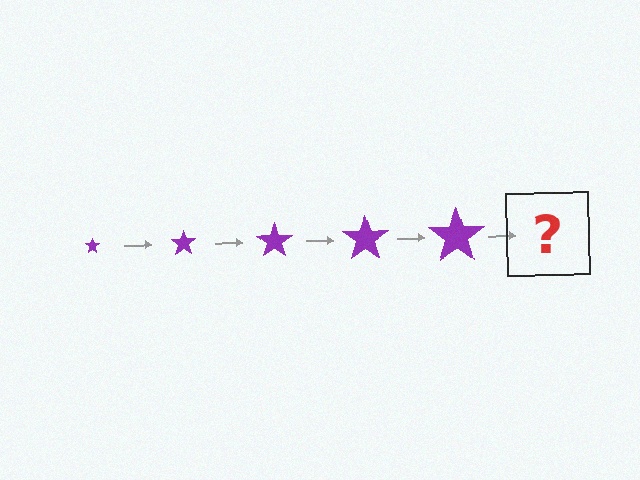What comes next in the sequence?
The next element should be a purple star, larger than the previous one.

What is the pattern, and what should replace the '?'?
The pattern is that the star gets progressively larger each step. The '?' should be a purple star, larger than the previous one.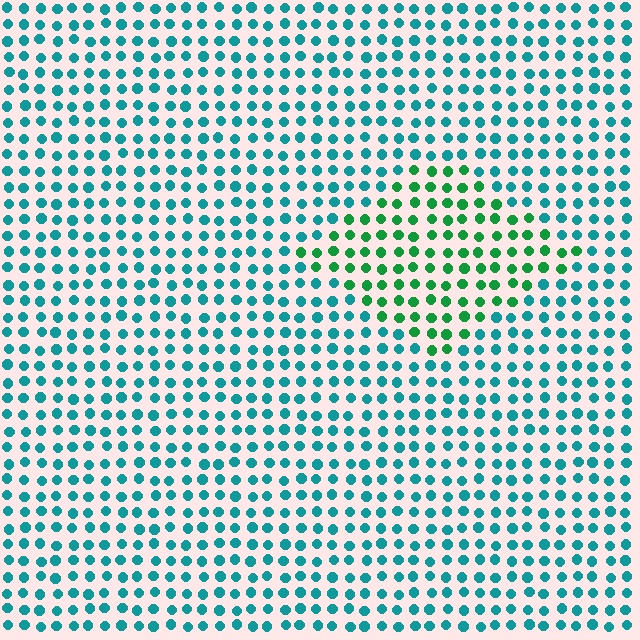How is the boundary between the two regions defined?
The boundary is defined purely by a slight shift in hue (about 42 degrees). Spacing, size, and orientation are identical on both sides.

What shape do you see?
I see a diamond.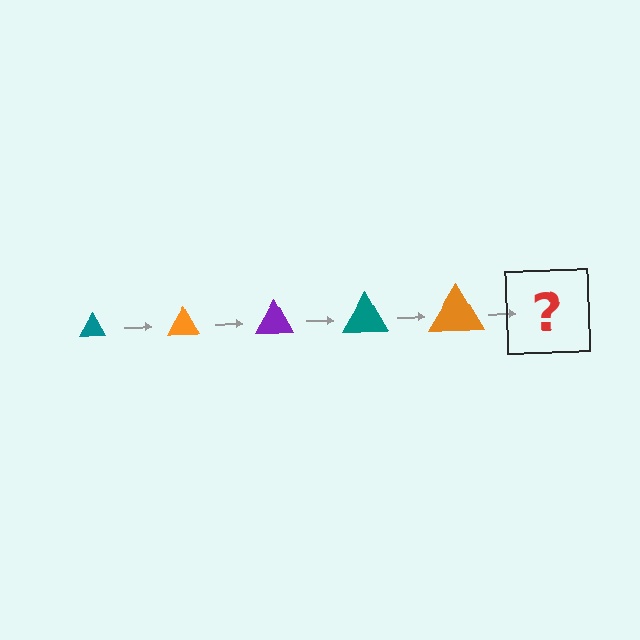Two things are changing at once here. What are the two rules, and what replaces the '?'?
The two rules are that the triangle grows larger each step and the color cycles through teal, orange, and purple. The '?' should be a purple triangle, larger than the previous one.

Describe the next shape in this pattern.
It should be a purple triangle, larger than the previous one.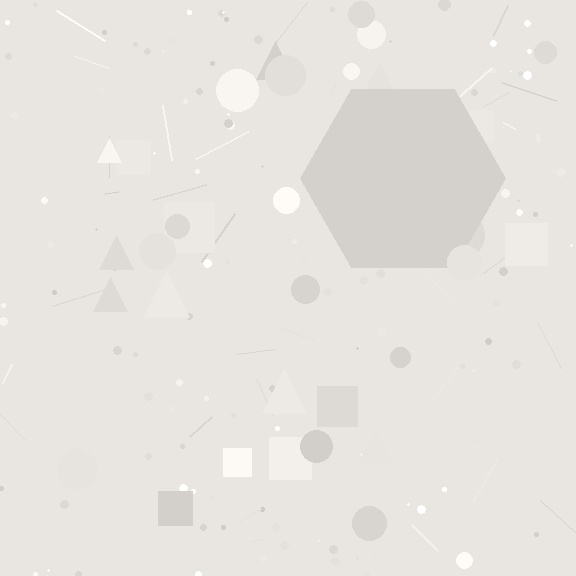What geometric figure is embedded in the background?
A hexagon is embedded in the background.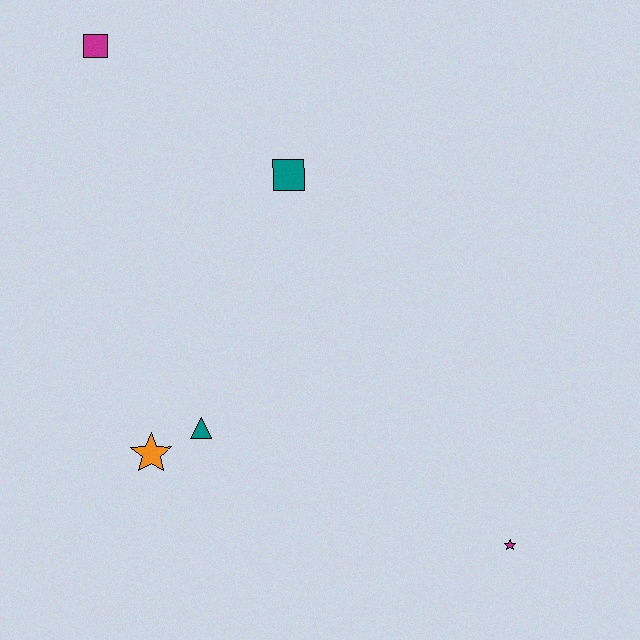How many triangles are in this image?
There is 1 triangle.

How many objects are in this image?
There are 5 objects.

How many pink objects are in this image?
There are no pink objects.